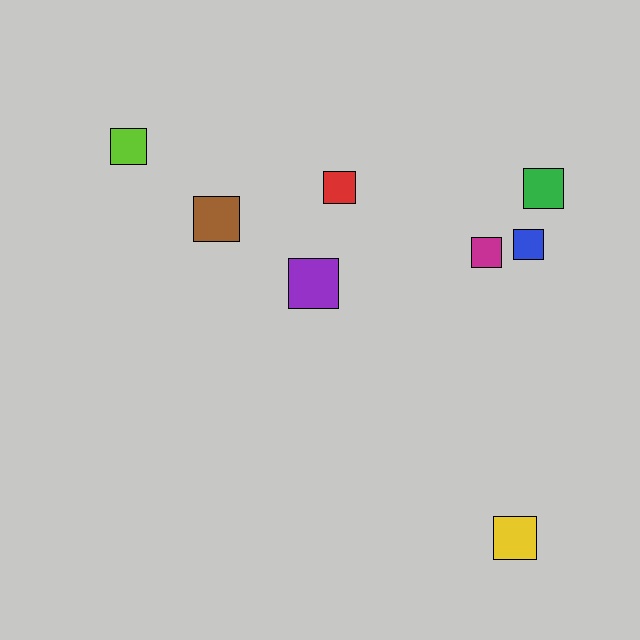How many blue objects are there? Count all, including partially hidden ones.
There is 1 blue object.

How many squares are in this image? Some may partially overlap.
There are 8 squares.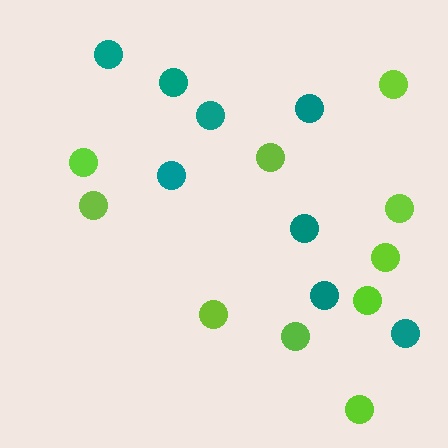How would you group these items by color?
There are 2 groups: one group of teal circles (8) and one group of lime circles (10).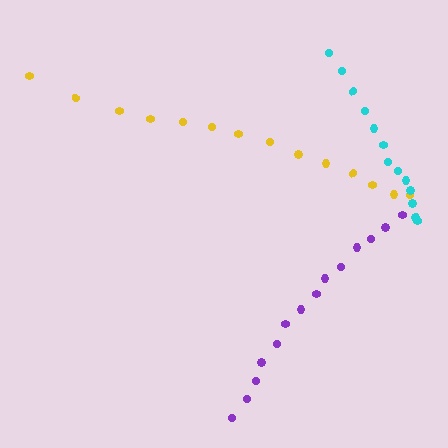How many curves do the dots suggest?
There are 3 distinct paths.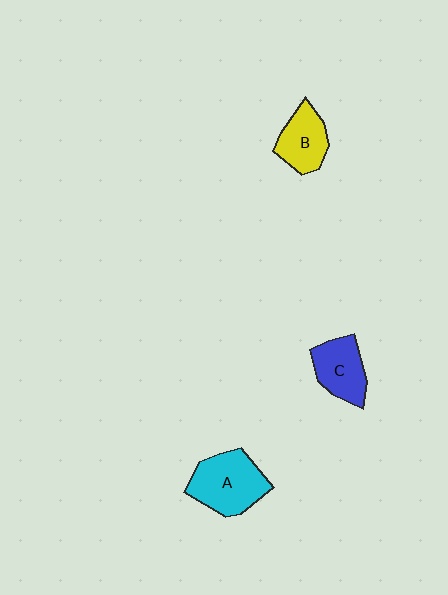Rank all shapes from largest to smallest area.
From largest to smallest: A (cyan), C (blue), B (yellow).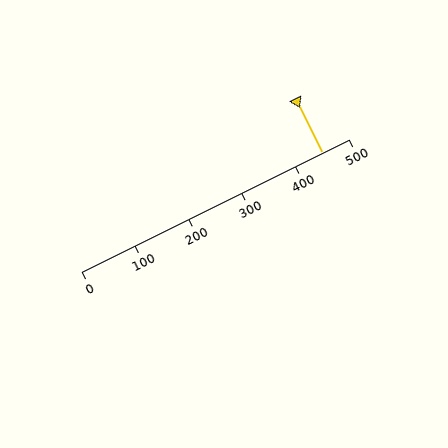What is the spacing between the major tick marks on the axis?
The major ticks are spaced 100 apart.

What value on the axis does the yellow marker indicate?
The marker indicates approximately 450.